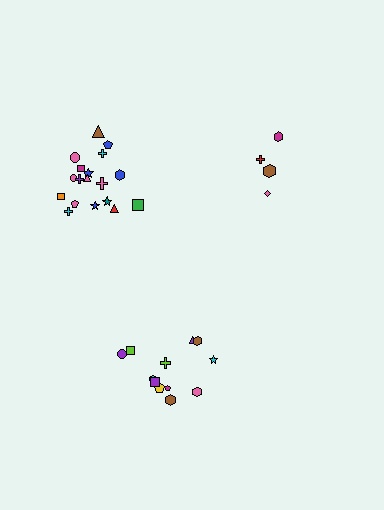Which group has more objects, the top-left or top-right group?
The top-left group.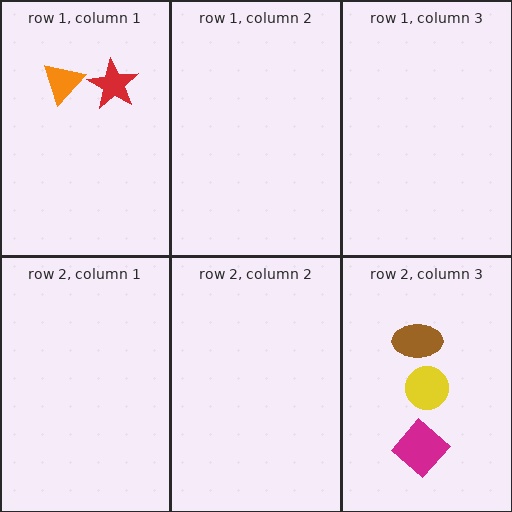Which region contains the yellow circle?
The row 2, column 3 region.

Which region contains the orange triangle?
The row 1, column 1 region.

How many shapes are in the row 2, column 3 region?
3.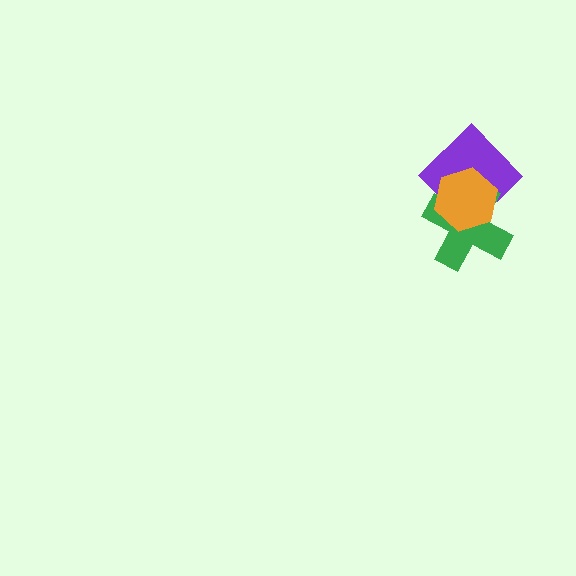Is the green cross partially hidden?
Yes, it is partially covered by another shape.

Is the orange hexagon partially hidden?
No, no other shape covers it.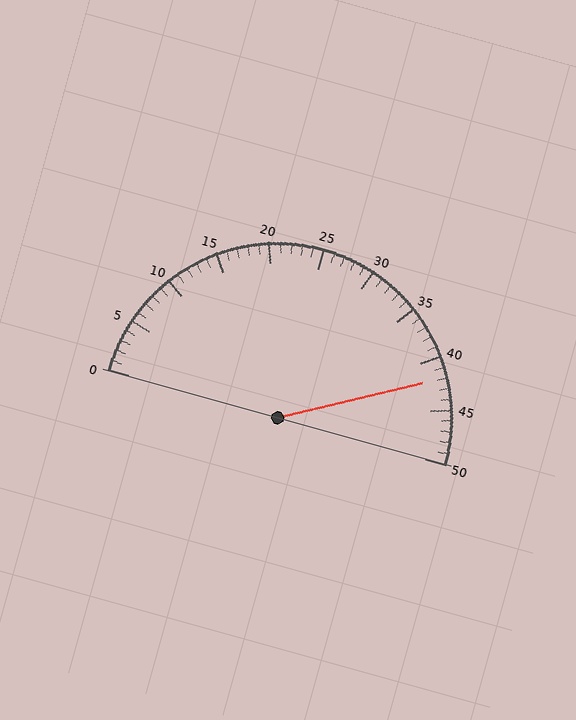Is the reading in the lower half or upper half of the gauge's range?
The reading is in the upper half of the range (0 to 50).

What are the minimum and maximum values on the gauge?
The gauge ranges from 0 to 50.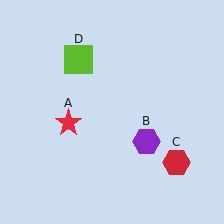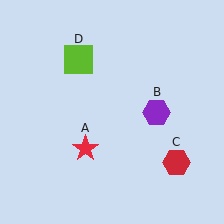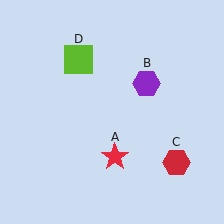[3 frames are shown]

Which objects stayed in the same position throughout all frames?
Red hexagon (object C) and lime square (object D) remained stationary.